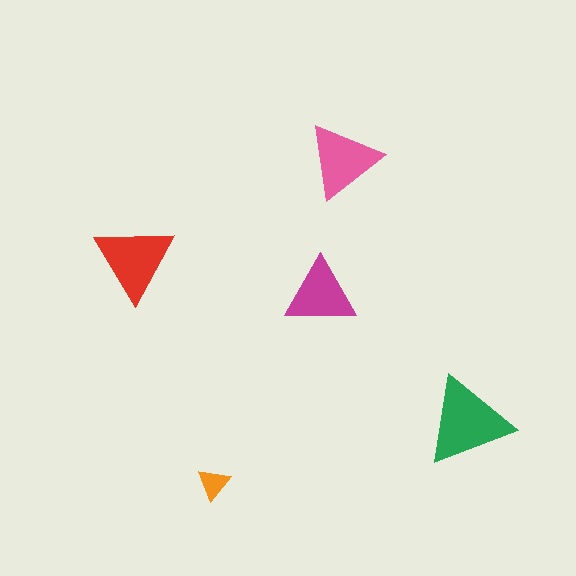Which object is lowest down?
The orange triangle is bottommost.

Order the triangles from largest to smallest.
the green one, the red one, the pink one, the magenta one, the orange one.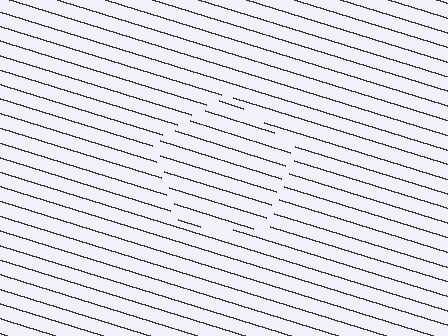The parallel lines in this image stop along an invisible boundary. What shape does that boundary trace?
An illusory pentagon. The interior of the shape contains the same grating, shifted by half a period — the contour is defined by the phase discontinuity where line-ends from the inner and outer gratings abut.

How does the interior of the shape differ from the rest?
The interior of the shape contains the same grating, shifted by half a period — the contour is defined by the phase discontinuity where line-ends from the inner and outer gratings abut.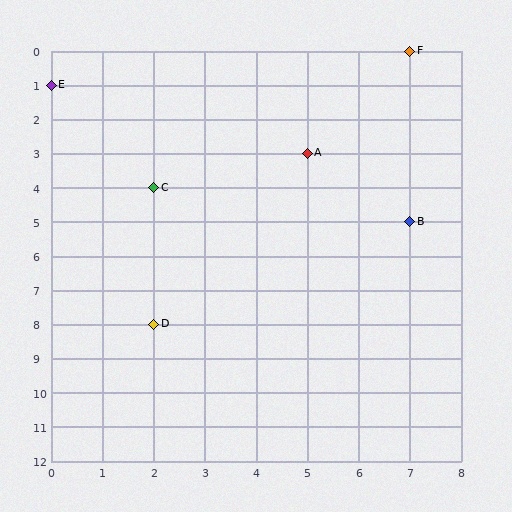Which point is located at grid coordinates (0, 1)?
Point E is at (0, 1).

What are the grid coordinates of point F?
Point F is at grid coordinates (7, 0).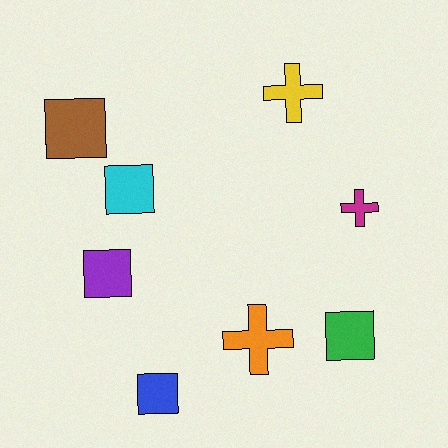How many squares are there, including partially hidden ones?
There are 5 squares.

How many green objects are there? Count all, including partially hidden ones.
There is 1 green object.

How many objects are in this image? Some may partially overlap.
There are 8 objects.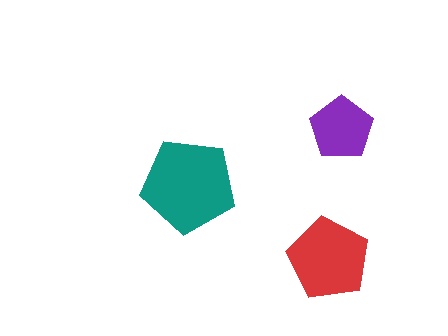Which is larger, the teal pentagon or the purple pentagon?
The teal one.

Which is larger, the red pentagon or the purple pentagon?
The red one.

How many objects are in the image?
There are 3 objects in the image.